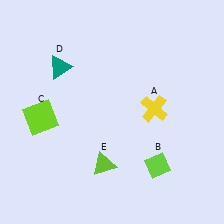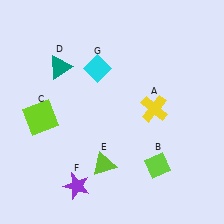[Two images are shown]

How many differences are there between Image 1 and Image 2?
There are 2 differences between the two images.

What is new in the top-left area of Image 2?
A cyan diamond (G) was added in the top-left area of Image 2.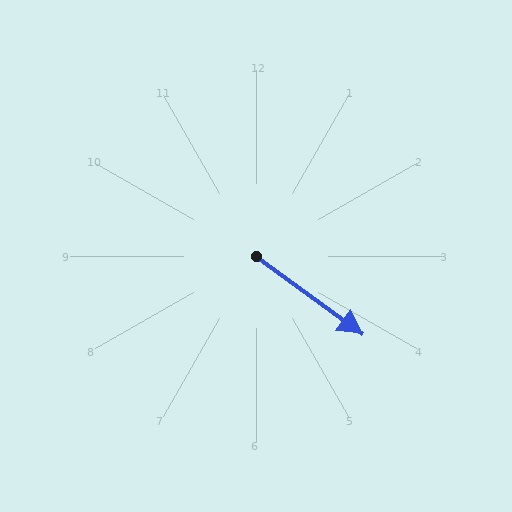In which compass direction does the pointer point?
Southeast.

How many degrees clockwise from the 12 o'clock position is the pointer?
Approximately 126 degrees.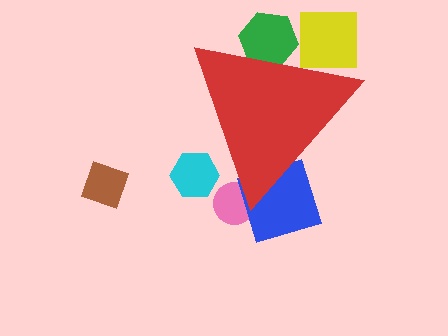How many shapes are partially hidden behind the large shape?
5 shapes are partially hidden.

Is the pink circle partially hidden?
Yes, the pink circle is partially hidden behind the red triangle.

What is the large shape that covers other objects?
A red triangle.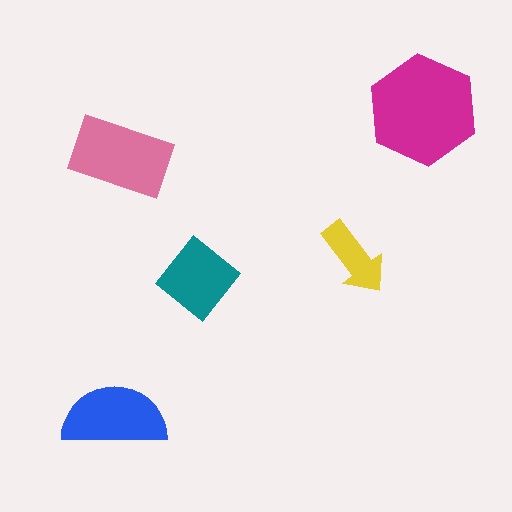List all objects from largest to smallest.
The magenta hexagon, the pink rectangle, the blue semicircle, the teal diamond, the yellow arrow.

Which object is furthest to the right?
The magenta hexagon is rightmost.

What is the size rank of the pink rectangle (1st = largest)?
2nd.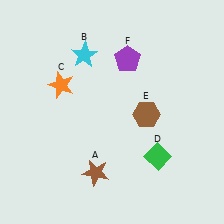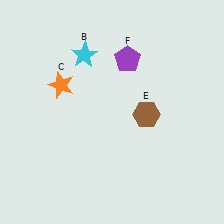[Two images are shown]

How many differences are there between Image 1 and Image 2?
There are 2 differences between the two images.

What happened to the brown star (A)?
The brown star (A) was removed in Image 2. It was in the bottom-left area of Image 1.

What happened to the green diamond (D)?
The green diamond (D) was removed in Image 2. It was in the bottom-right area of Image 1.